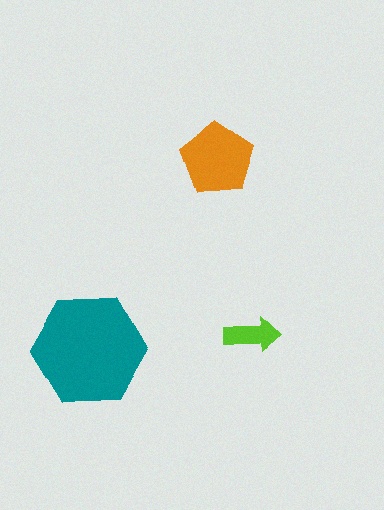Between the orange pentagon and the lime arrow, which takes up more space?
The orange pentagon.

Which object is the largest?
The teal hexagon.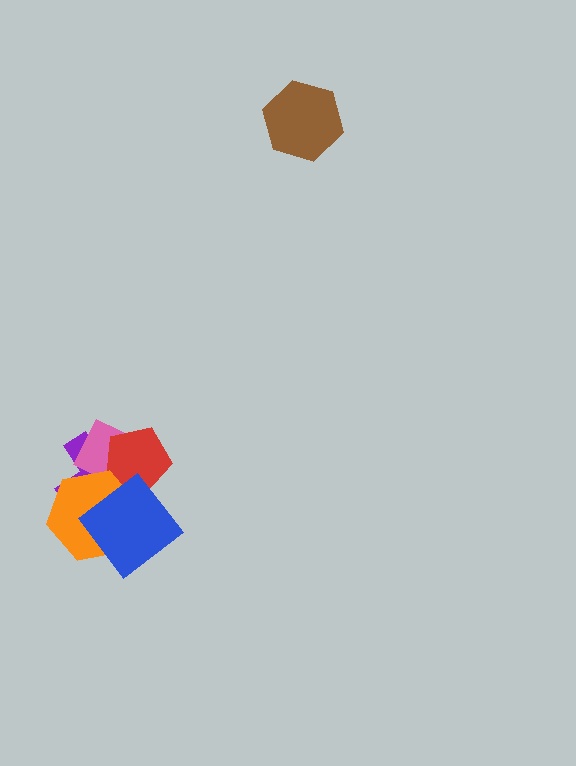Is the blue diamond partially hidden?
No, no other shape covers it.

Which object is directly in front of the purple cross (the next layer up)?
The pink diamond is directly in front of the purple cross.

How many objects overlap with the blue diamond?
3 objects overlap with the blue diamond.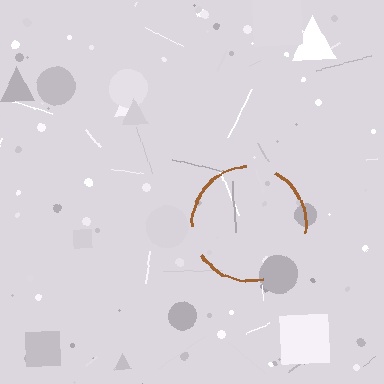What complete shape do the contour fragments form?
The contour fragments form a circle.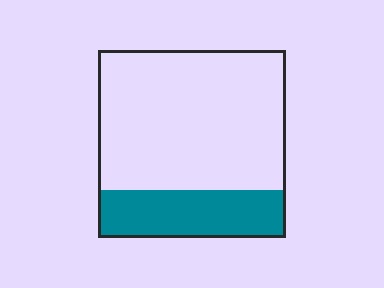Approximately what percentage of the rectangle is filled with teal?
Approximately 25%.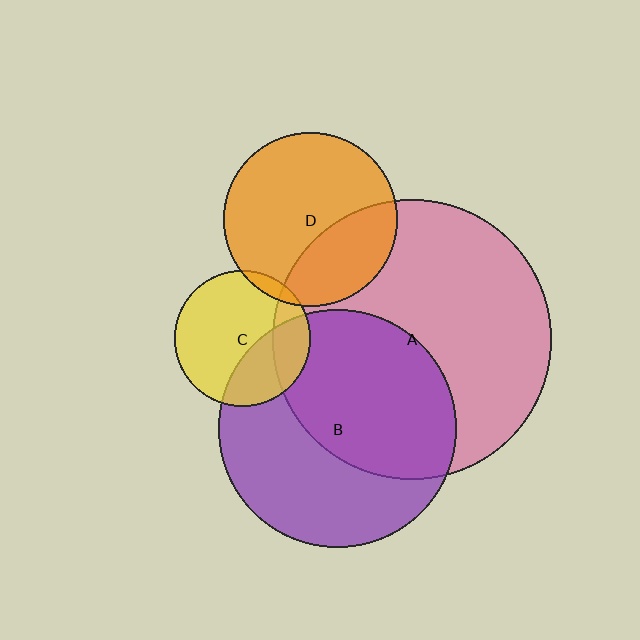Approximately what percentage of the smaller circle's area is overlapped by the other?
Approximately 35%.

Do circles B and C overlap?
Yes.